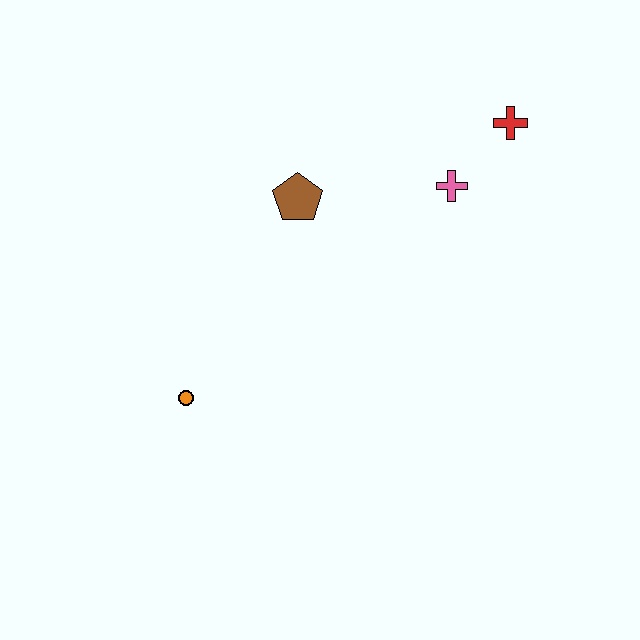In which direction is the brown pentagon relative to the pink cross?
The brown pentagon is to the left of the pink cross.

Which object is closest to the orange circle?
The brown pentagon is closest to the orange circle.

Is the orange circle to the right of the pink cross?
No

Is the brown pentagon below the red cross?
Yes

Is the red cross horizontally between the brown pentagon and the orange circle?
No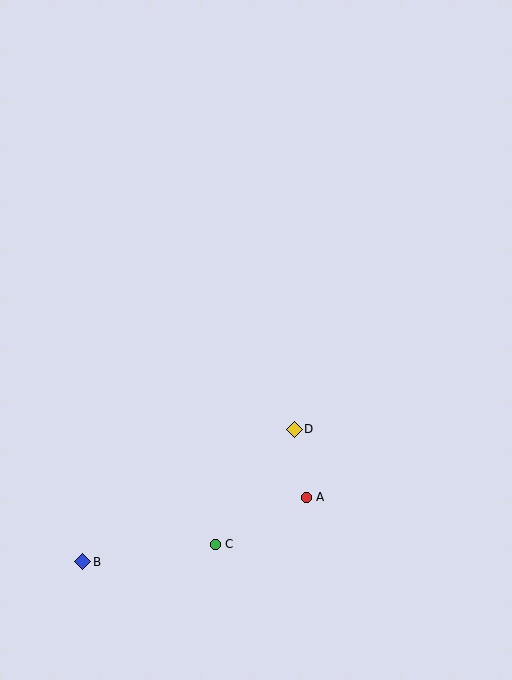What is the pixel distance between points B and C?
The distance between B and C is 134 pixels.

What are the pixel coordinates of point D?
Point D is at (294, 429).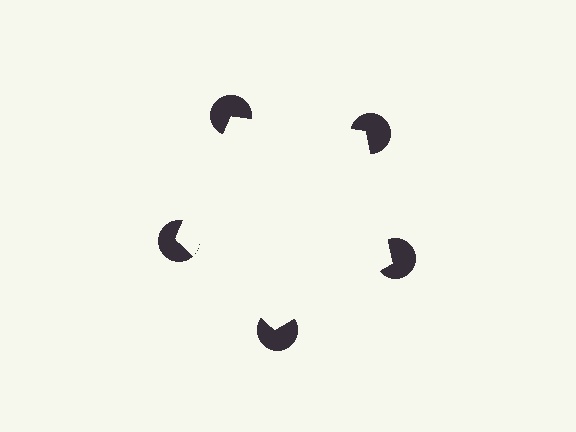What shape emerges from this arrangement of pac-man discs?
An illusory pentagon — its edges are inferred from the aligned wedge cuts in the pac-man discs, not physically drawn.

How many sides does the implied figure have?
5 sides.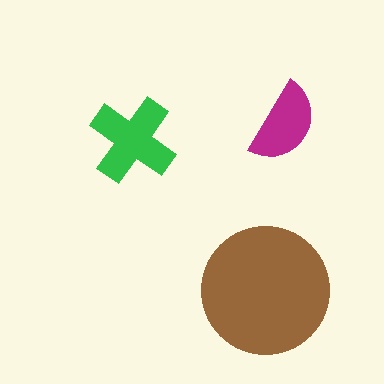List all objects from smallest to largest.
The magenta semicircle, the green cross, the brown circle.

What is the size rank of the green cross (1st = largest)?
2nd.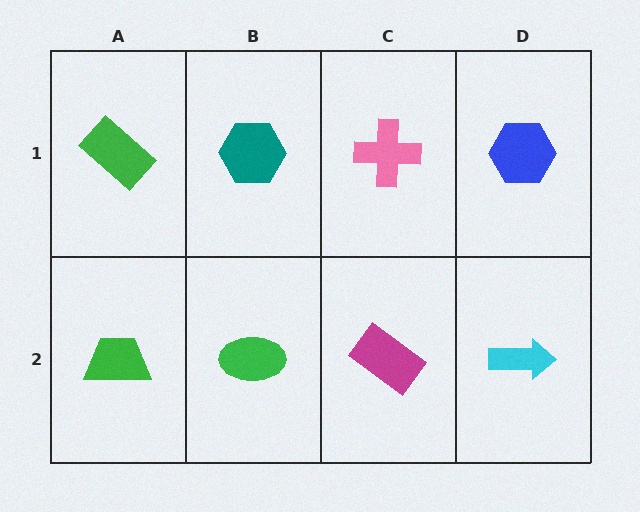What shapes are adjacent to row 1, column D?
A cyan arrow (row 2, column D), a pink cross (row 1, column C).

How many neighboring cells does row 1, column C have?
3.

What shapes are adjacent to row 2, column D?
A blue hexagon (row 1, column D), a magenta rectangle (row 2, column C).